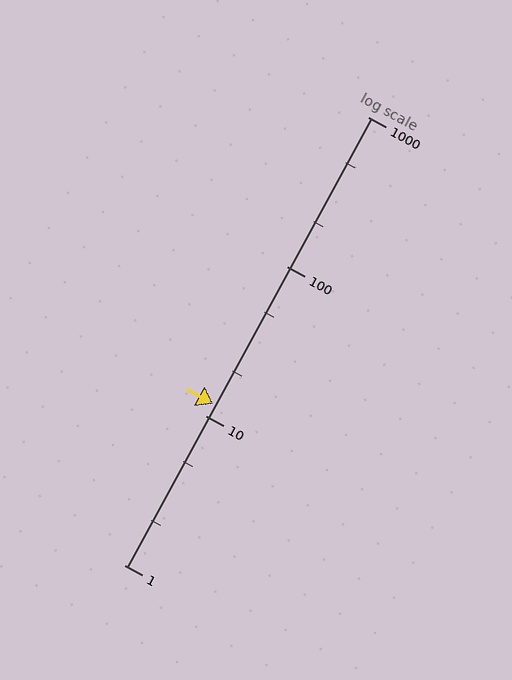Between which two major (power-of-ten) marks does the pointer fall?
The pointer is between 10 and 100.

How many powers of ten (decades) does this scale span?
The scale spans 3 decades, from 1 to 1000.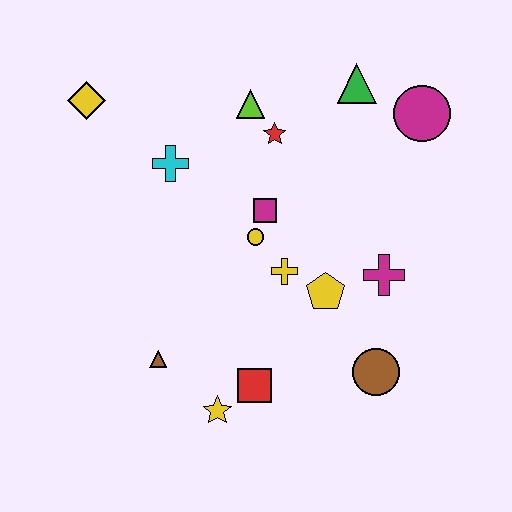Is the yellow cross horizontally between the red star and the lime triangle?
No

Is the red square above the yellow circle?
No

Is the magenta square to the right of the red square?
Yes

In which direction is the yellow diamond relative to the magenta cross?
The yellow diamond is to the left of the magenta cross.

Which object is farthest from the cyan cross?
The brown circle is farthest from the cyan cross.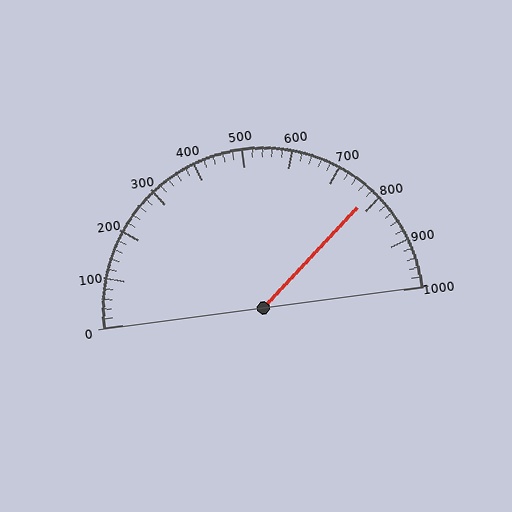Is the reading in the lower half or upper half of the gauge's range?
The reading is in the upper half of the range (0 to 1000).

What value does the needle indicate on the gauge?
The needle indicates approximately 780.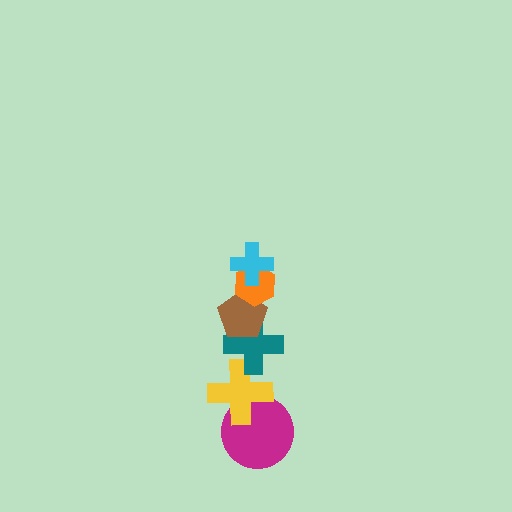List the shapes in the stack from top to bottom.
From top to bottom: the cyan cross, the orange hexagon, the brown pentagon, the teal cross, the yellow cross, the magenta circle.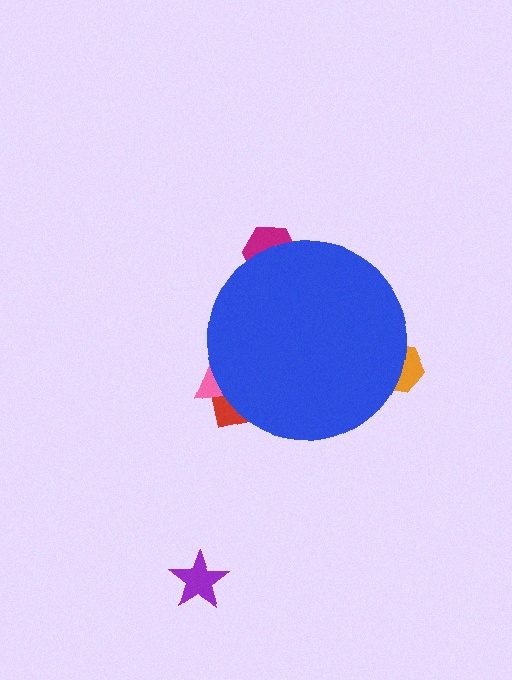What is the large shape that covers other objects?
A blue circle.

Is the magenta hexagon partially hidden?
Yes, the magenta hexagon is partially hidden behind the blue circle.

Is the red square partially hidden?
Yes, the red square is partially hidden behind the blue circle.